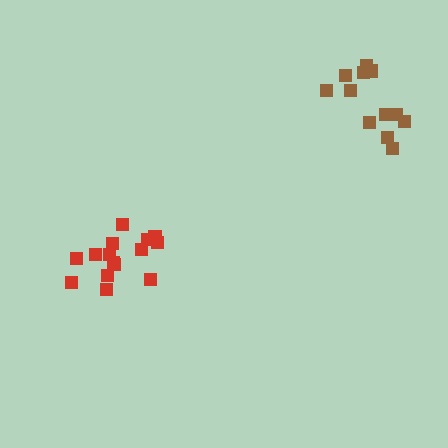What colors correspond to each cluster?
The clusters are colored: red, brown.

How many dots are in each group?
Group 1: 16 dots, Group 2: 12 dots (28 total).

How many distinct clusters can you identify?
There are 2 distinct clusters.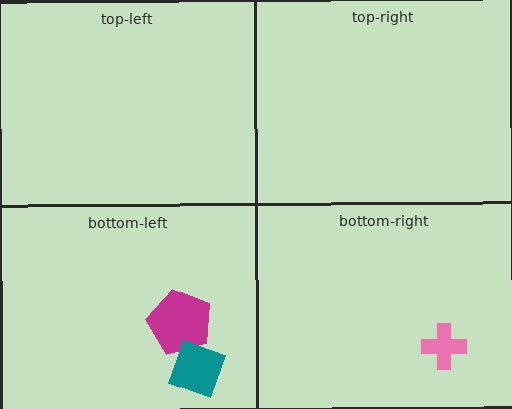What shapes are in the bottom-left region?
The magenta pentagon, the teal diamond.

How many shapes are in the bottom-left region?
2.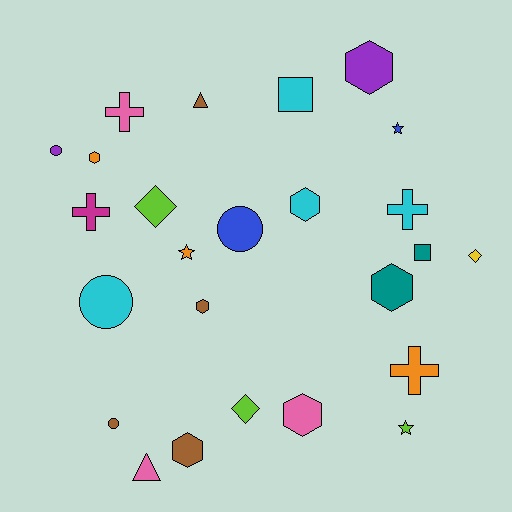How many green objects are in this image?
There are no green objects.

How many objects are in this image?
There are 25 objects.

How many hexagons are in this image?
There are 7 hexagons.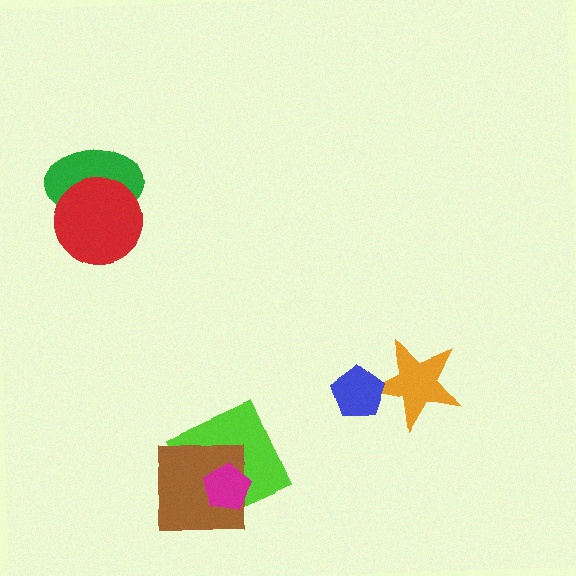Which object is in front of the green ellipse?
The red circle is in front of the green ellipse.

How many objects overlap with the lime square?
2 objects overlap with the lime square.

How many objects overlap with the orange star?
1 object overlaps with the orange star.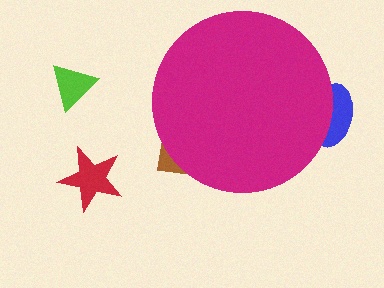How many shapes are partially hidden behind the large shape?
2 shapes are partially hidden.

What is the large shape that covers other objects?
A magenta circle.